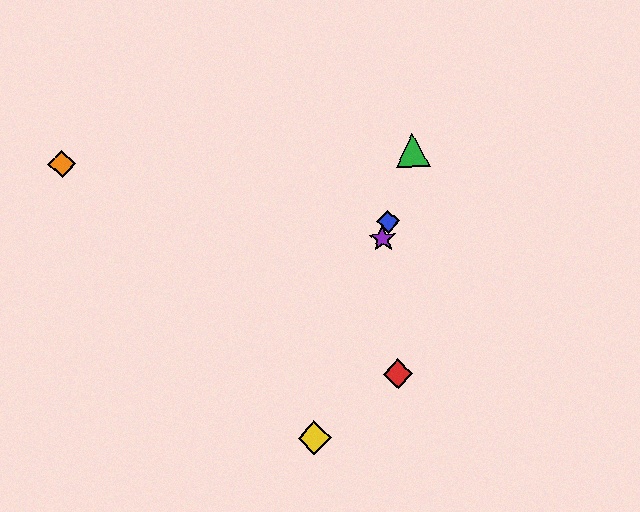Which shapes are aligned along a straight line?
The blue diamond, the green triangle, the yellow diamond, the purple star are aligned along a straight line.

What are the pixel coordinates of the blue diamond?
The blue diamond is at (388, 221).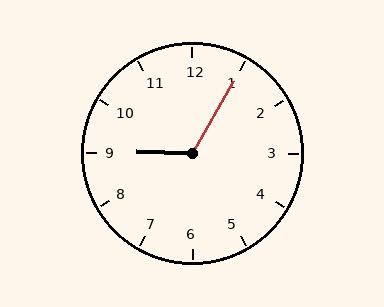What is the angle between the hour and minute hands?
Approximately 118 degrees.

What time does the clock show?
9:05.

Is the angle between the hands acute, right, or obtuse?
It is obtuse.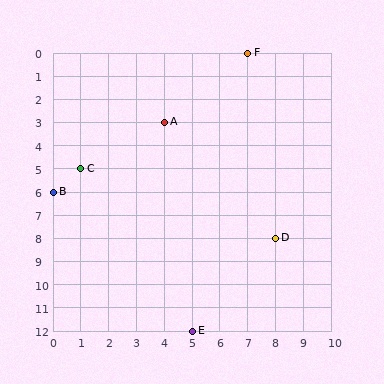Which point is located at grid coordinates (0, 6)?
Point B is at (0, 6).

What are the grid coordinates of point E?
Point E is at grid coordinates (5, 12).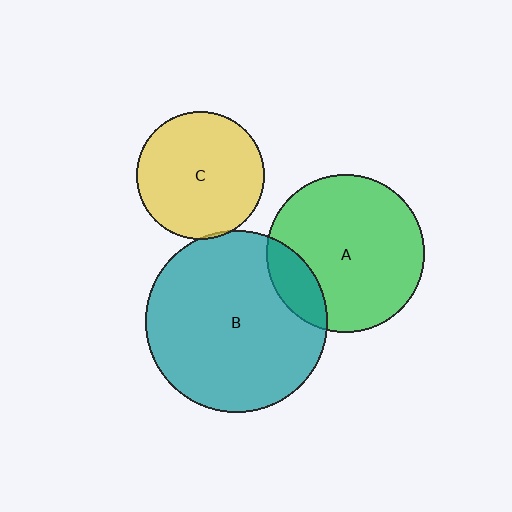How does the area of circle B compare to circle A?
Approximately 1.3 times.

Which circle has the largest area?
Circle B (teal).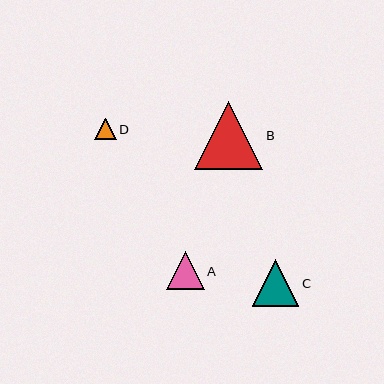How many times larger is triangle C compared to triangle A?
Triangle C is approximately 1.2 times the size of triangle A.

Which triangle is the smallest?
Triangle D is the smallest with a size of approximately 22 pixels.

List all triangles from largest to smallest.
From largest to smallest: B, C, A, D.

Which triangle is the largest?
Triangle B is the largest with a size of approximately 68 pixels.